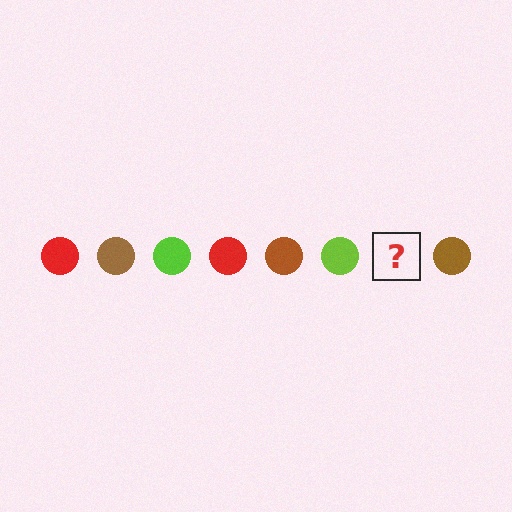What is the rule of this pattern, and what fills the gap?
The rule is that the pattern cycles through red, brown, lime circles. The gap should be filled with a red circle.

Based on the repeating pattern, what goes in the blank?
The blank should be a red circle.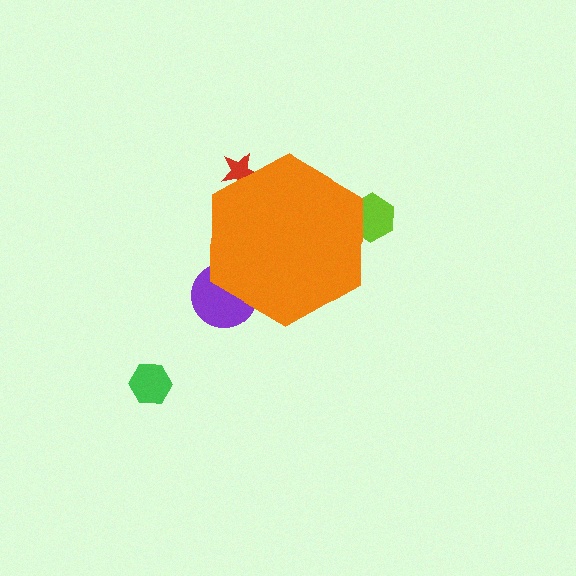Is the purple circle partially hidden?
Yes, the purple circle is partially hidden behind the orange hexagon.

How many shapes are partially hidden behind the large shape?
3 shapes are partially hidden.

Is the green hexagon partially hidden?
No, the green hexagon is fully visible.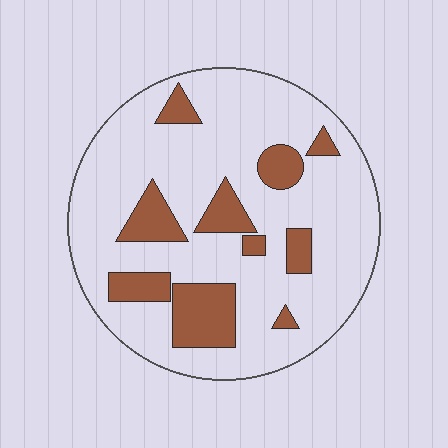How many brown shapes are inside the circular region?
10.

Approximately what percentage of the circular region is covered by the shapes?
Approximately 20%.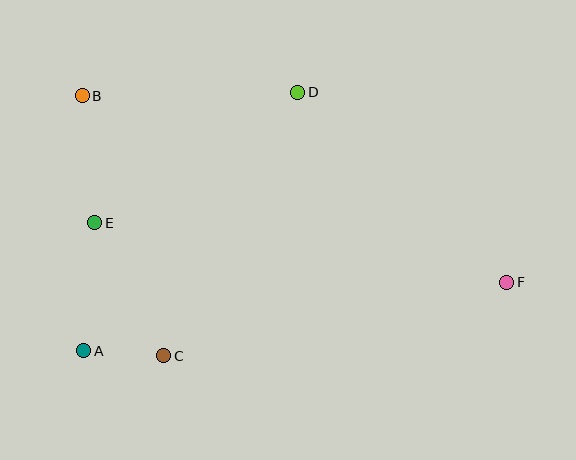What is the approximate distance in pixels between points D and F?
The distance between D and F is approximately 282 pixels.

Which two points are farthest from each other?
Points B and F are farthest from each other.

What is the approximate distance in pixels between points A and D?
The distance between A and D is approximately 335 pixels.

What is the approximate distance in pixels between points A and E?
The distance between A and E is approximately 128 pixels.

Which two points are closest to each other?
Points A and C are closest to each other.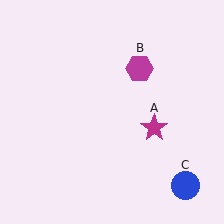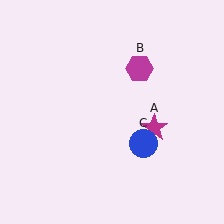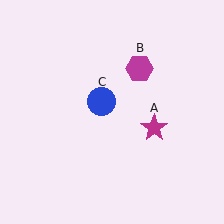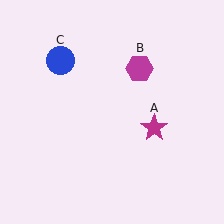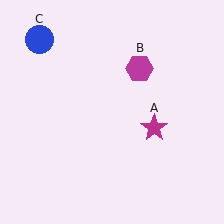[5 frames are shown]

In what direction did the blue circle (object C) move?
The blue circle (object C) moved up and to the left.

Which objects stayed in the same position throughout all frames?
Magenta star (object A) and magenta hexagon (object B) remained stationary.